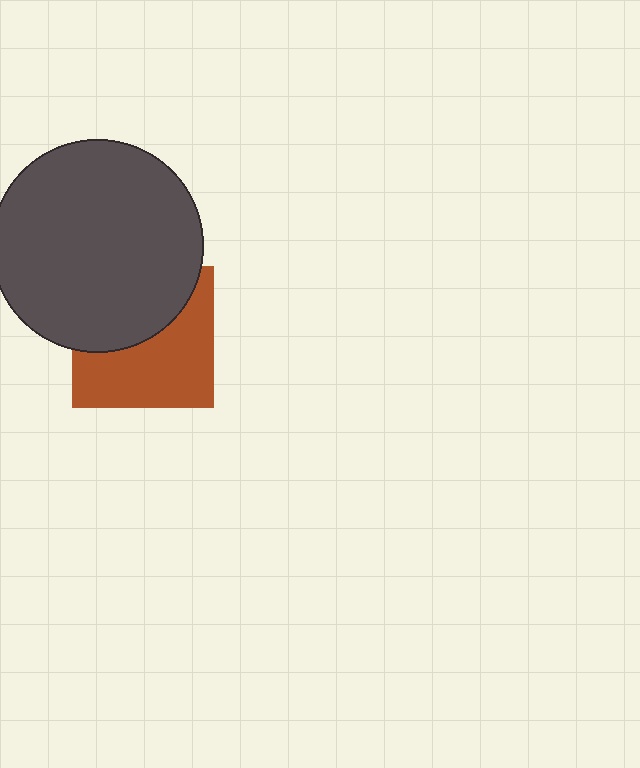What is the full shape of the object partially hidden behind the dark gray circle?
The partially hidden object is a brown square.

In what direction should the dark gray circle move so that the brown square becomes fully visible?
The dark gray circle should move up. That is the shortest direction to clear the overlap and leave the brown square fully visible.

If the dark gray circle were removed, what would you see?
You would see the complete brown square.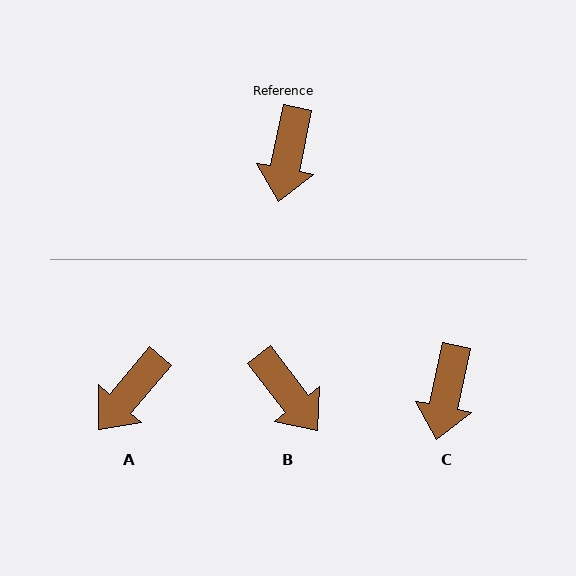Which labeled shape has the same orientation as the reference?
C.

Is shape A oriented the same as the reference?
No, it is off by about 29 degrees.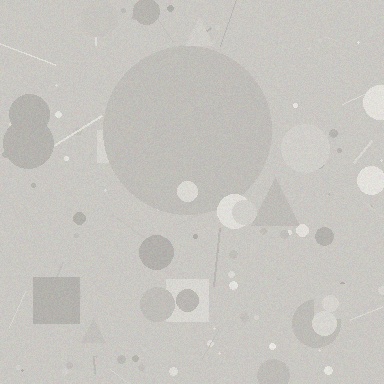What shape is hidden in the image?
A circle is hidden in the image.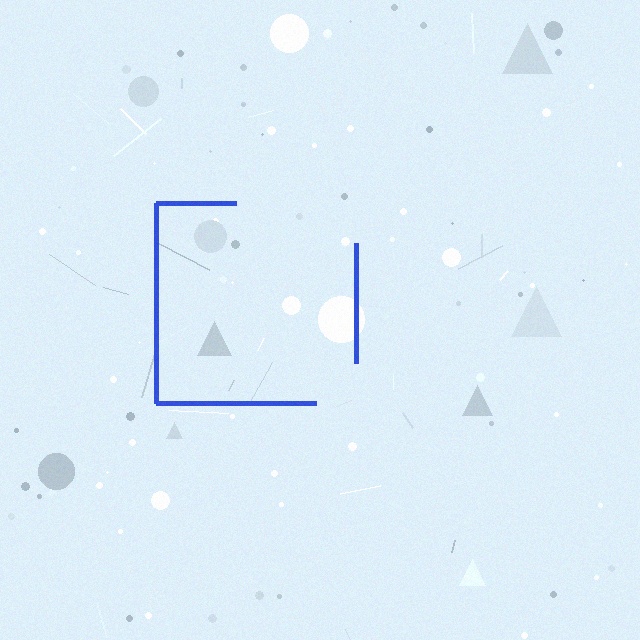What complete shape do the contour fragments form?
The contour fragments form a square.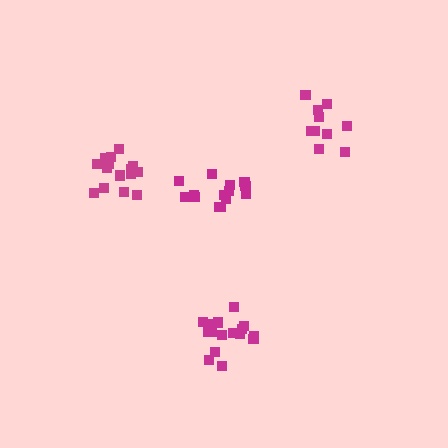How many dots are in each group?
Group 1: 16 dots, Group 2: 10 dots, Group 3: 16 dots, Group 4: 15 dots (57 total).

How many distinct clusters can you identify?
There are 4 distinct clusters.